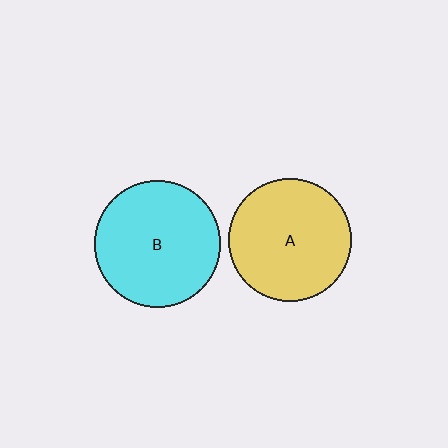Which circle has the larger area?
Circle B (cyan).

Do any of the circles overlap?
No, none of the circles overlap.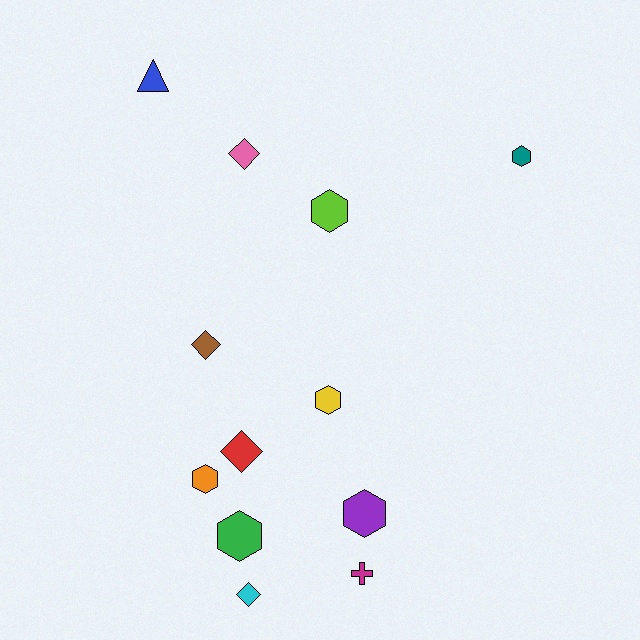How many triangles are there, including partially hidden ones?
There is 1 triangle.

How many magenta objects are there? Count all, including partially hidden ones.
There is 1 magenta object.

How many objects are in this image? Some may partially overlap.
There are 12 objects.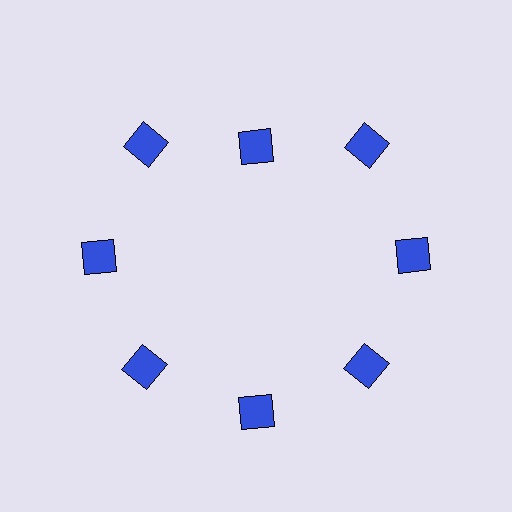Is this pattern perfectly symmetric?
No. The 8 blue squares are arranged in a ring, but one element near the 12 o'clock position is pulled inward toward the center, breaking the 8-fold rotational symmetry.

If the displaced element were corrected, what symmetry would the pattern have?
It would have 8-fold rotational symmetry — the pattern would map onto itself every 45 degrees.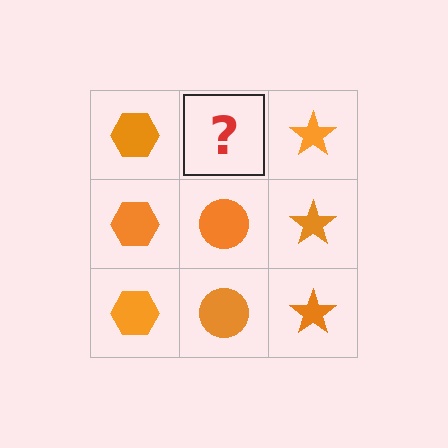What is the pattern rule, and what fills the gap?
The rule is that each column has a consistent shape. The gap should be filled with an orange circle.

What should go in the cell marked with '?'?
The missing cell should contain an orange circle.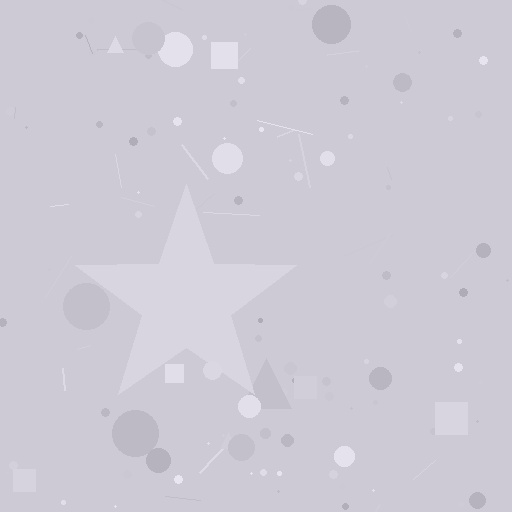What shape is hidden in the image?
A star is hidden in the image.